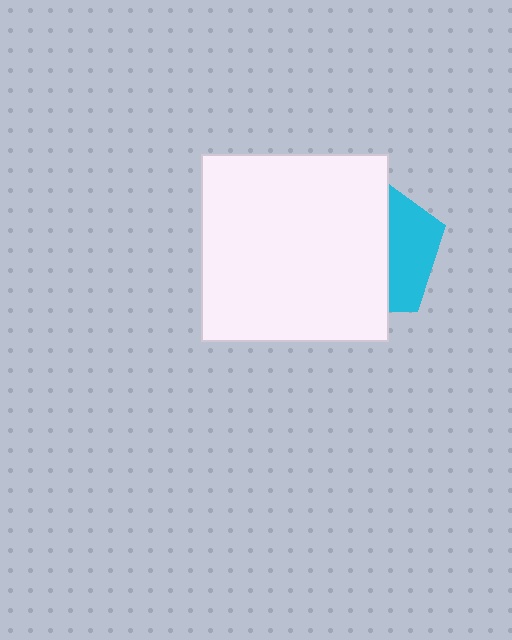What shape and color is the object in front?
The object in front is a white square.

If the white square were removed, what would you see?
You would see the complete cyan pentagon.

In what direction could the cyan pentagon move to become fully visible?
The cyan pentagon could move right. That would shift it out from behind the white square entirely.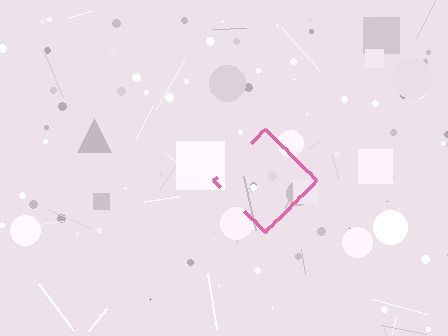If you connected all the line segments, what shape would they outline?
They would outline a diamond.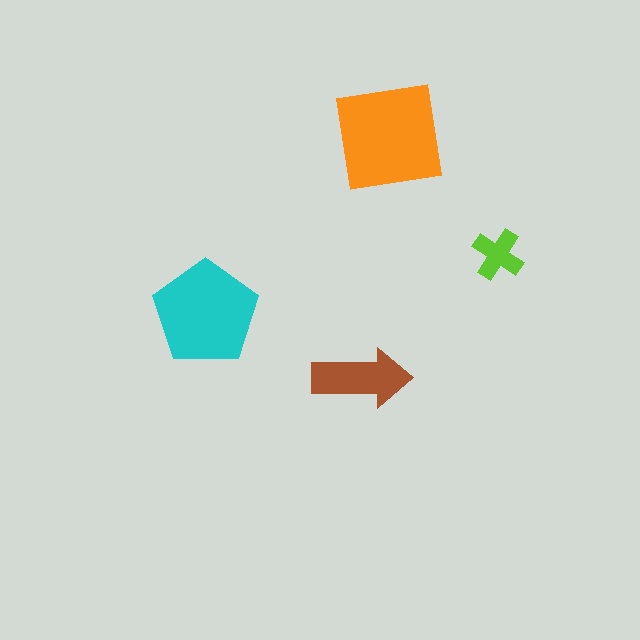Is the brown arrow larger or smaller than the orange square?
Smaller.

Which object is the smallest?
The lime cross.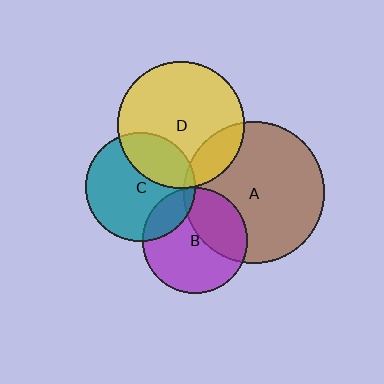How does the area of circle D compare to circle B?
Approximately 1.5 times.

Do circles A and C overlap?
Yes.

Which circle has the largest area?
Circle A (brown).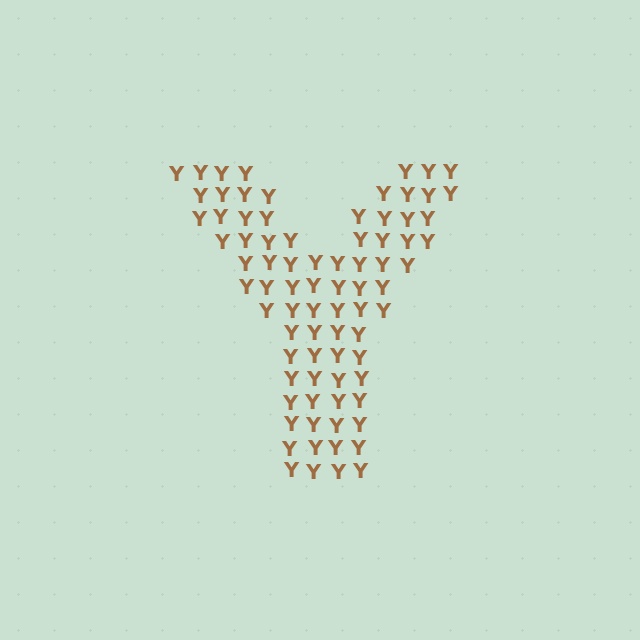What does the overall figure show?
The overall figure shows the letter Y.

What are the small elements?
The small elements are letter Y's.